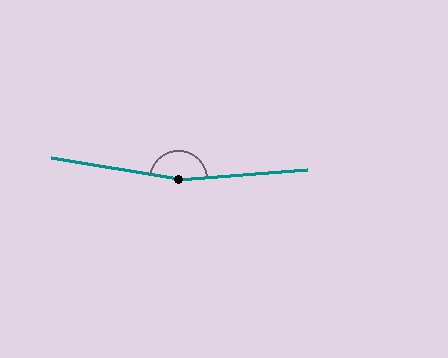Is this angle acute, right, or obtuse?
It is obtuse.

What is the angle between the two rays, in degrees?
Approximately 167 degrees.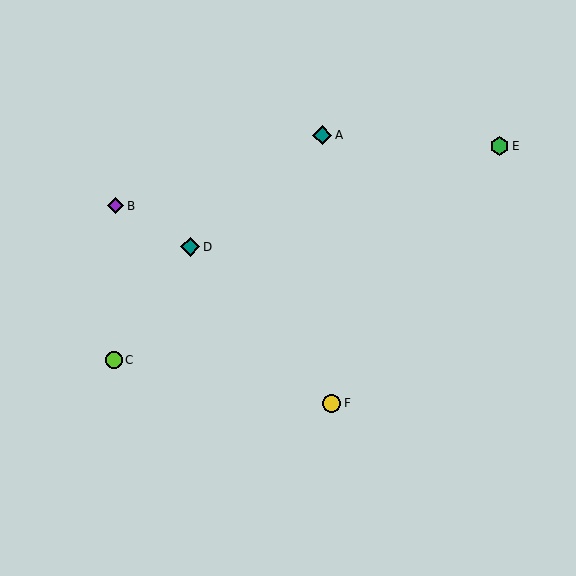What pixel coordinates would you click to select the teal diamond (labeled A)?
Click at (322, 135) to select the teal diamond A.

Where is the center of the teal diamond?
The center of the teal diamond is at (190, 247).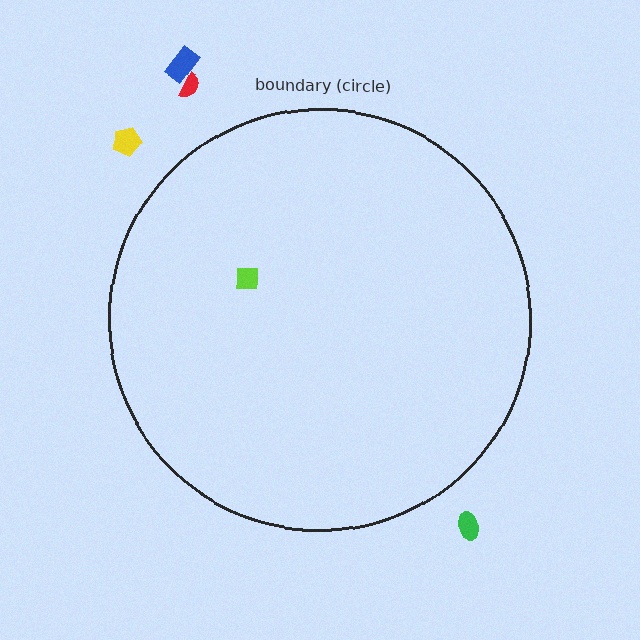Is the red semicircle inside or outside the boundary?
Outside.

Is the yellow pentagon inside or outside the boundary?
Outside.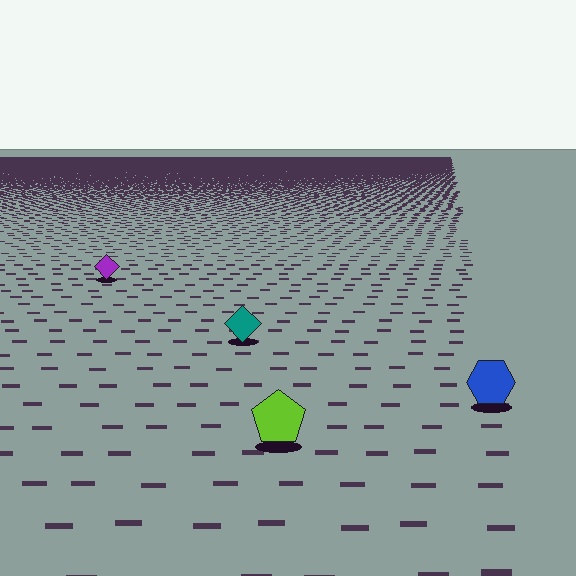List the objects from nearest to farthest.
From nearest to farthest: the lime pentagon, the blue hexagon, the teal diamond, the purple diamond.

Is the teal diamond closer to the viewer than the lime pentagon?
No. The lime pentagon is closer — you can tell from the texture gradient: the ground texture is coarser near it.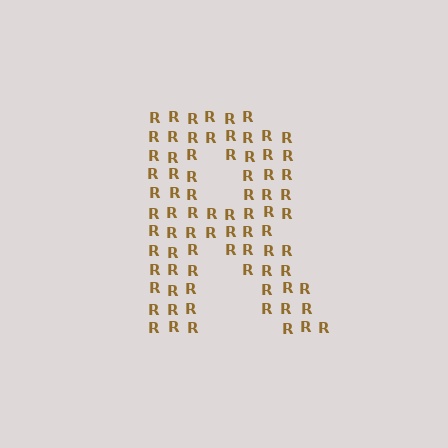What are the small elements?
The small elements are letter R's.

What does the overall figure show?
The overall figure shows the letter R.